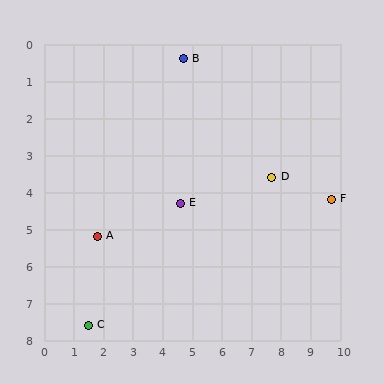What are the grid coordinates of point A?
Point A is at approximately (1.8, 5.2).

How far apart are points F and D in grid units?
Points F and D are about 2.1 grid units apart.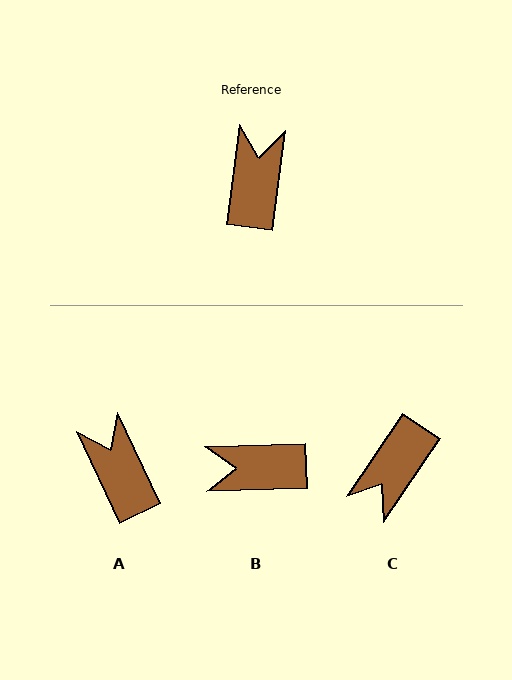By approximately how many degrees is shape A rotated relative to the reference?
Approximately 32 degrees counter-clockwise.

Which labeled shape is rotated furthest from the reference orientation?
C, about 153 degrees away.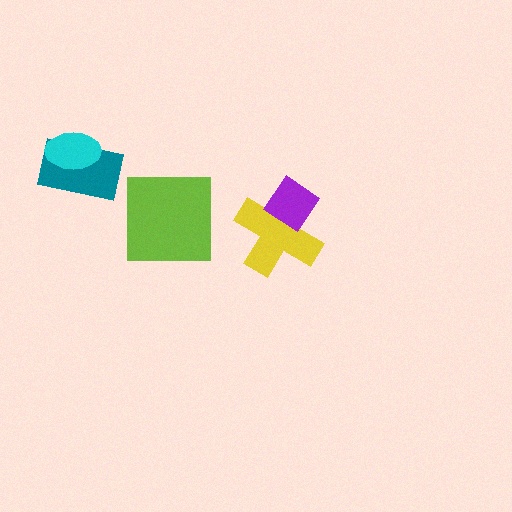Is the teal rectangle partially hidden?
Yes, it is partially covered by another shape.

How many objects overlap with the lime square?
0 objects overlap with the lime square.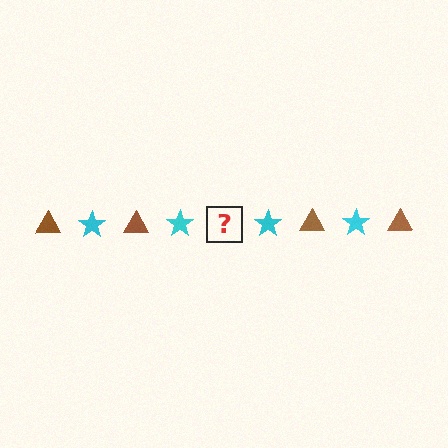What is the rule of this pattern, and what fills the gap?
The rule is that the pattern alternates between brown triangle and cyan star. The gap should be filled with a brown triangle.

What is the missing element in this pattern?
The missing element is a brown triangle.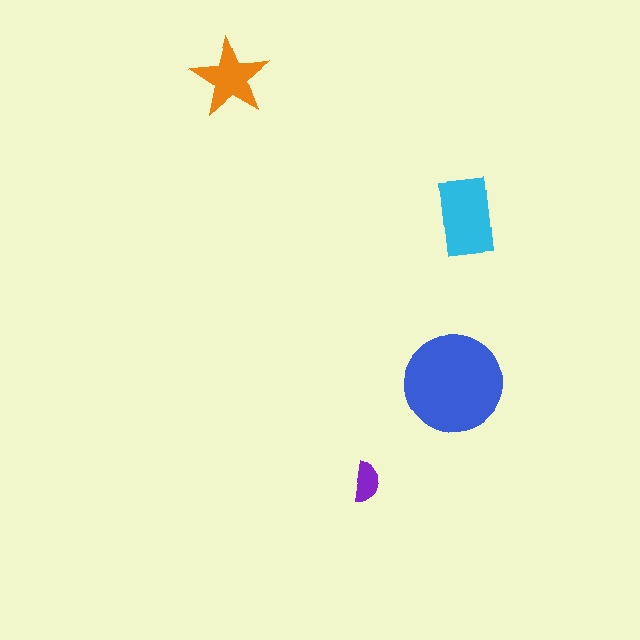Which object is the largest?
The blue circle.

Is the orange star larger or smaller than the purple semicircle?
Larger.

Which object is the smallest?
The purple semicircle.